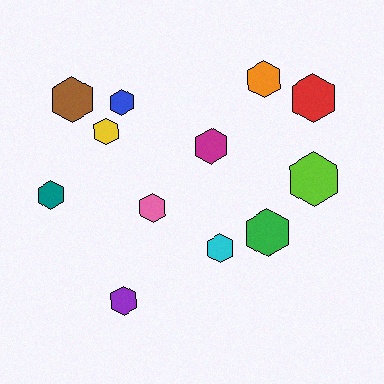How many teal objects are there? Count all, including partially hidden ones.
There is 1 teal object.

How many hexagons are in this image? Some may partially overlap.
There are 12 hexagons.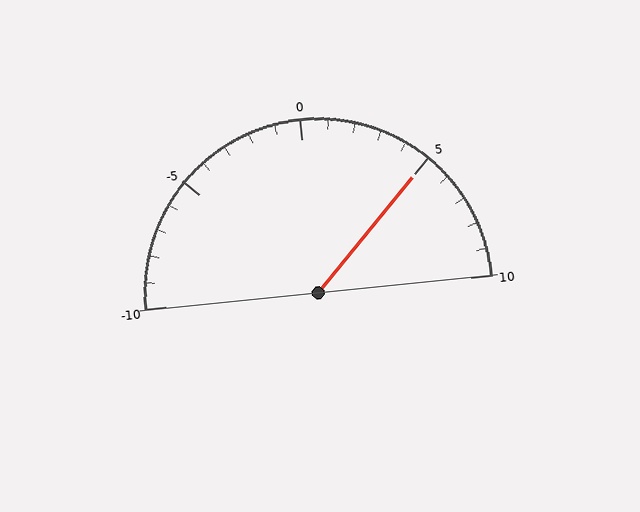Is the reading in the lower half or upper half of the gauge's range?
The reading is in the upper half of the range (-10 to 10).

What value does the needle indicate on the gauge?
The needle indicates approximately 5.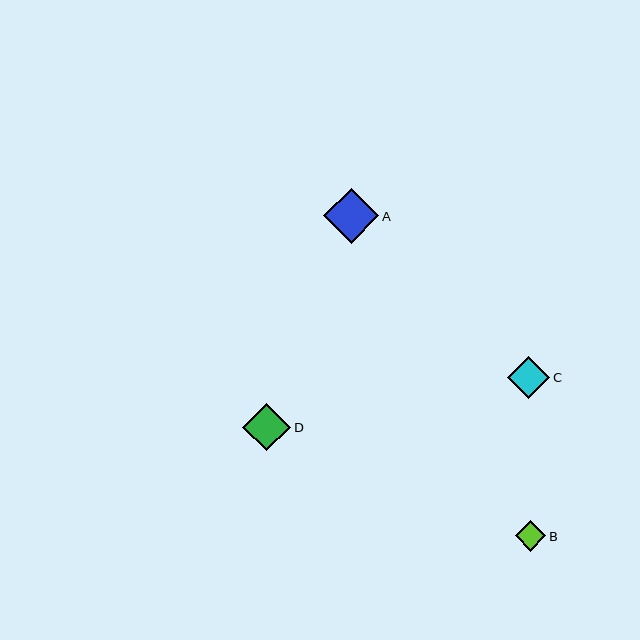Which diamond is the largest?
Diamond A is the largest with a size of approximately 55 pixels.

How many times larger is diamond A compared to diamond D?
Diamond A is approximately 1.1 times the size of diamond D.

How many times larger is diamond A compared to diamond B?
Diamond A is approximately 1.8 times the size of diamond B.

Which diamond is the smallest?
Diamond B is the smallest with a size of approximately 30 pixels.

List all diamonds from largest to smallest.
From largest to smallest: A, D, C, B.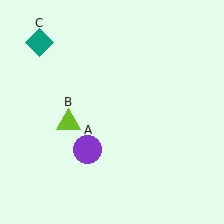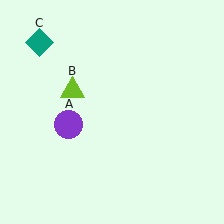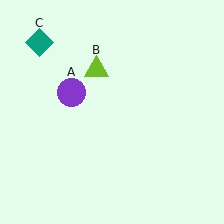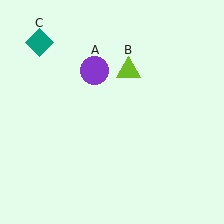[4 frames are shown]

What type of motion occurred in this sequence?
The purple circle (object A), lime triangle (object B) rotated clockwise around the center of the scene.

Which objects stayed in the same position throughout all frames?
Teal diamond (object C) remained stationary.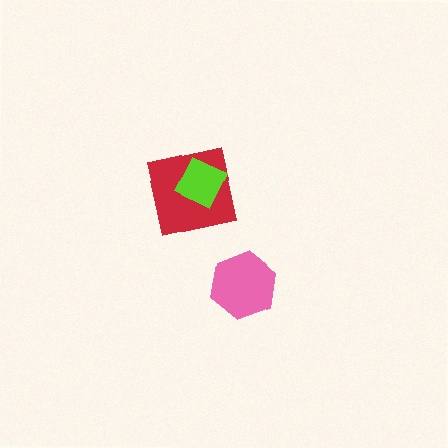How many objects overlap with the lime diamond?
1 object overlaps with the lime diamond.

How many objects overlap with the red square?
1 object overlaps with the red square.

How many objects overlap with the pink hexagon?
0 objects overlap with the pink hexagon.